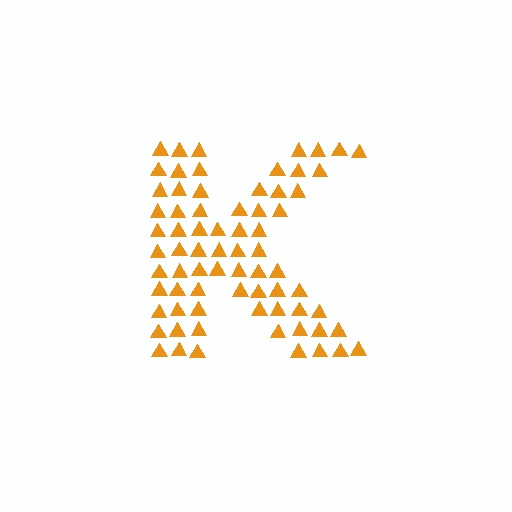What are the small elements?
The small elements are triangles.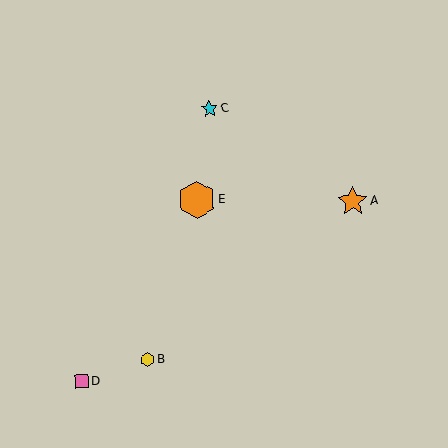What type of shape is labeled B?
Shape B is a yellow hexagon.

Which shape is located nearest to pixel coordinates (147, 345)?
The yellow hexagon (labeled B) at (147, 360) is nearest to that location.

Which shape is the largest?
The orange hexagon (labeled E) is the largest.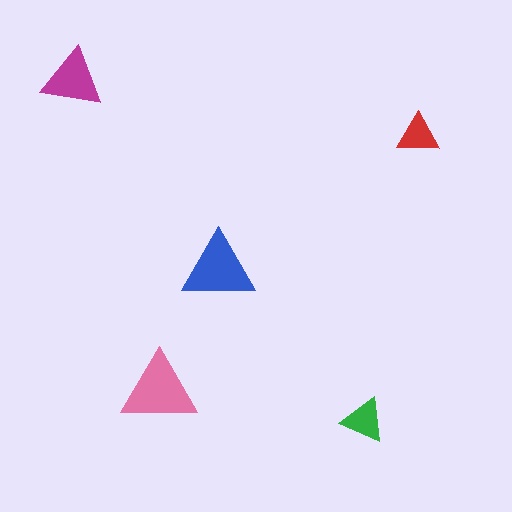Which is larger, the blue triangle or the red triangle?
The blue one.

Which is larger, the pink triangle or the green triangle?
The pink one.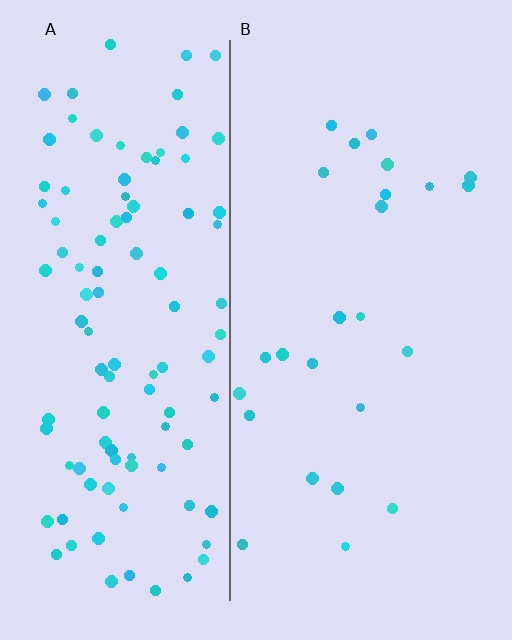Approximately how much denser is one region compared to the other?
Approximately 4.3× — region A over region B.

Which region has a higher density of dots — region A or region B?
A (the left).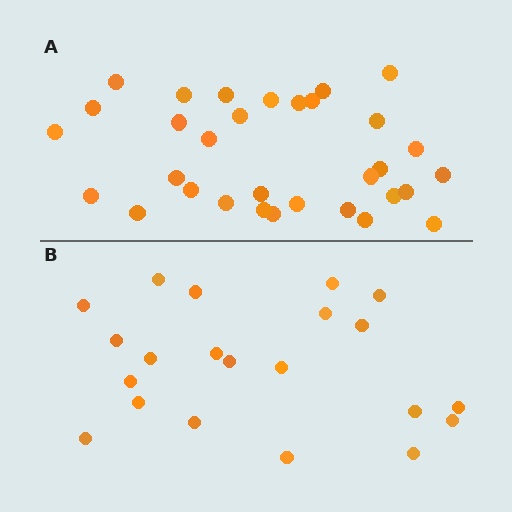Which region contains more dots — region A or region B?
Region A (the top region) has more dots.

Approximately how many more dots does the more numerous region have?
Region A has roughly 12 or so more dots than region B.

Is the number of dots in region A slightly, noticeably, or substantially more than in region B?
Region A has substantially more. The ratio is roughly 1.5 to 1.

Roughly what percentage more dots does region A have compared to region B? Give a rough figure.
About 50% more.